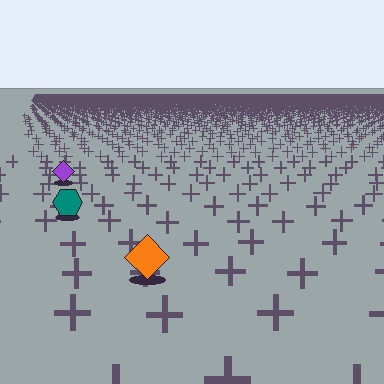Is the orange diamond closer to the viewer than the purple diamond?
Yes. The orange diamond is closer — you can tell from the texture gradient: the ground texture is coarser near it.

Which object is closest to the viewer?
The orange diamond is closest. The texture marks near it are larger and more spread out.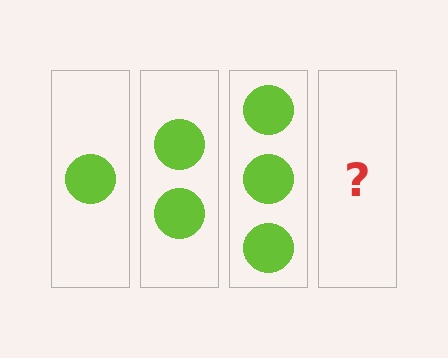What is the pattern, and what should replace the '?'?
The pattern is that each step adds one more circle. The '?' should be 4 circles.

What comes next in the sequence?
The next element should be 4 circles.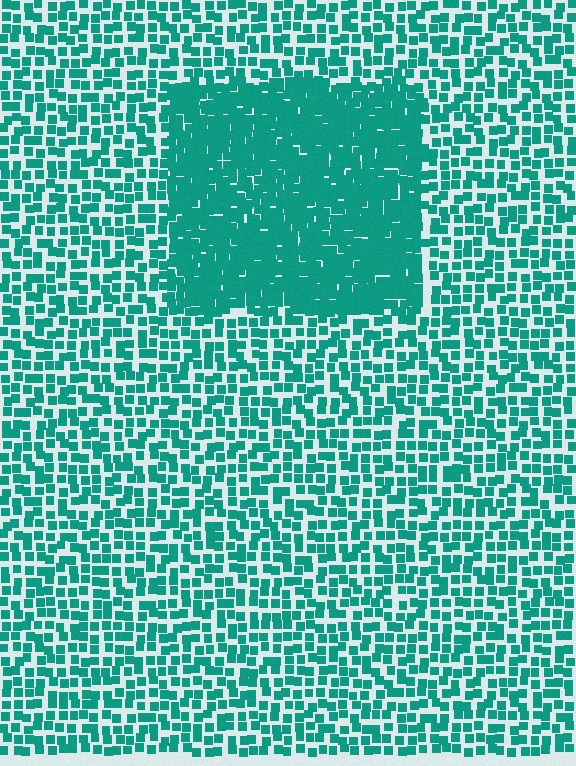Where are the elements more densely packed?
The elements are more densely packed inside the rectangle boundary.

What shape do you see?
I see a rectangle.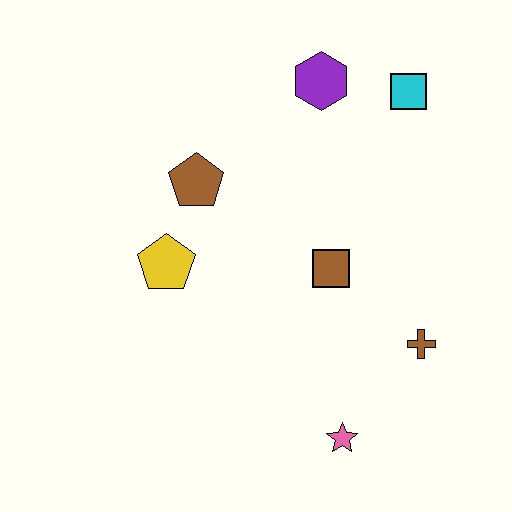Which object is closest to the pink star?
The brown cross is closest to the pink star.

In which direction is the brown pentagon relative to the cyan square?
The brown pentagon is to the left of the cyan square.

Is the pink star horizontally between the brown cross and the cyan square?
No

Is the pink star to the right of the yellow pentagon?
Yes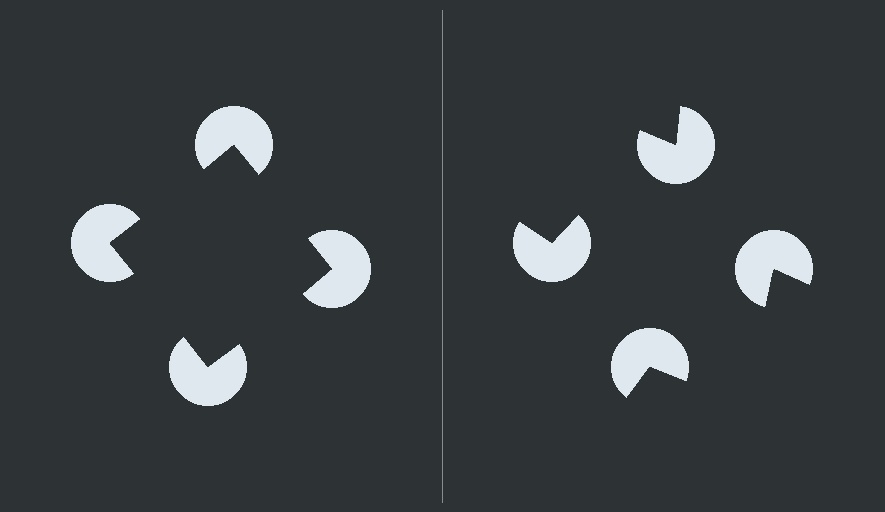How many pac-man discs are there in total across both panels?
8 — 4 on each side.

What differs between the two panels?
The pac-man discs are positioned identically on both sides; only the wedge orientations differ. On the left they align to a square; on the right they are misaligned.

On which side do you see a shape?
An illusory square appears on the left side. On the right side the wedge cuts are rotated, so no coherent shape forms.